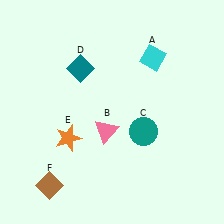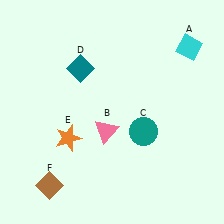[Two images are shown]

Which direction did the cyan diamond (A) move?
The cyan diamond (A) moved right.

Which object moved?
The cyan diamond (A) moved right.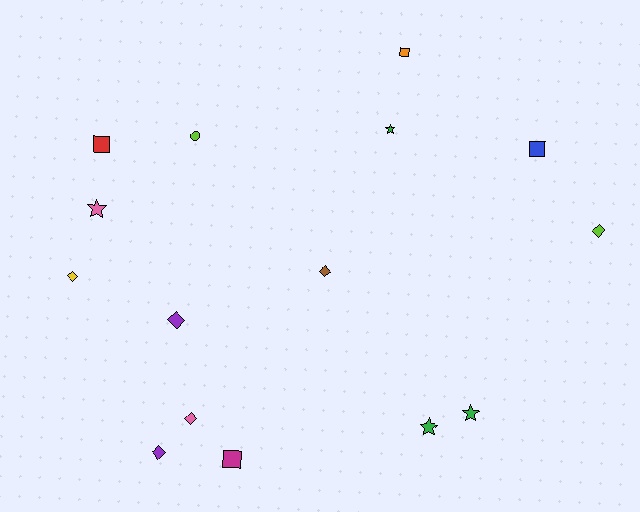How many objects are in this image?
There are 15 objects.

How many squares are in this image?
There are 4 squares.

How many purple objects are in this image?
There are 2 purple objects.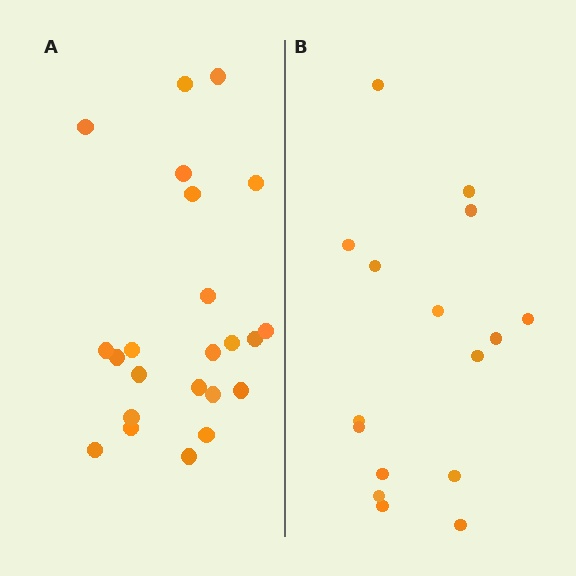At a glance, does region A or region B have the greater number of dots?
Region A (the left region) has more dots.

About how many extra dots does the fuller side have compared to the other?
Region A has roughly 8 or so more dots than region B.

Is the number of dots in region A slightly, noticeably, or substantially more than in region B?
Region A has noticeably more, but not dramatically so. The ratio is roughly 1.4 to 1.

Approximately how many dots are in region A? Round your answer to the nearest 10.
About 20 dots. (The exact count is 23, which rounds to 20.)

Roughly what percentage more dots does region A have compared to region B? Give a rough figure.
About 45% more.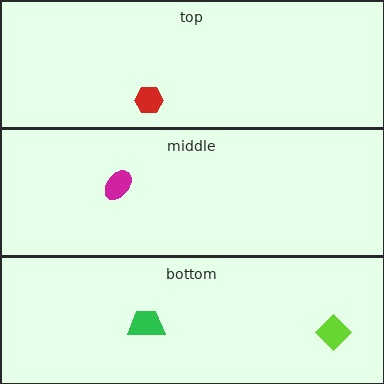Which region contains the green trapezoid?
The bottom region.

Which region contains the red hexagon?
The top region.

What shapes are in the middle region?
The magenta ellipse.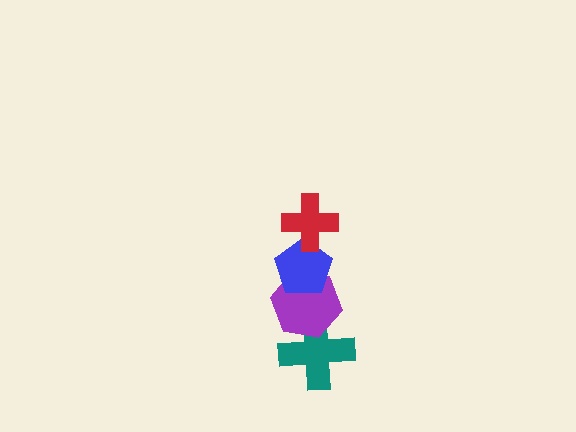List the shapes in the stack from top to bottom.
From top to bottom: the red cross, the blue pentagon, the purple hexagon, the teal cross.